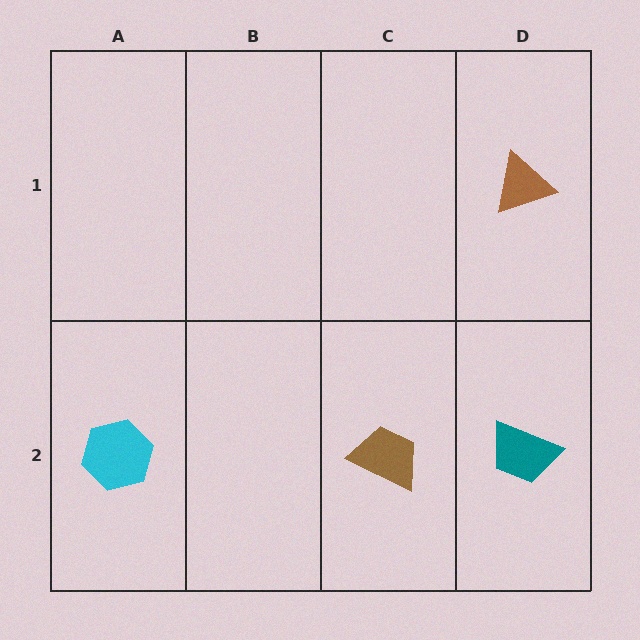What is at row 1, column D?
A brown triangle.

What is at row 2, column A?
A cyan hexagon.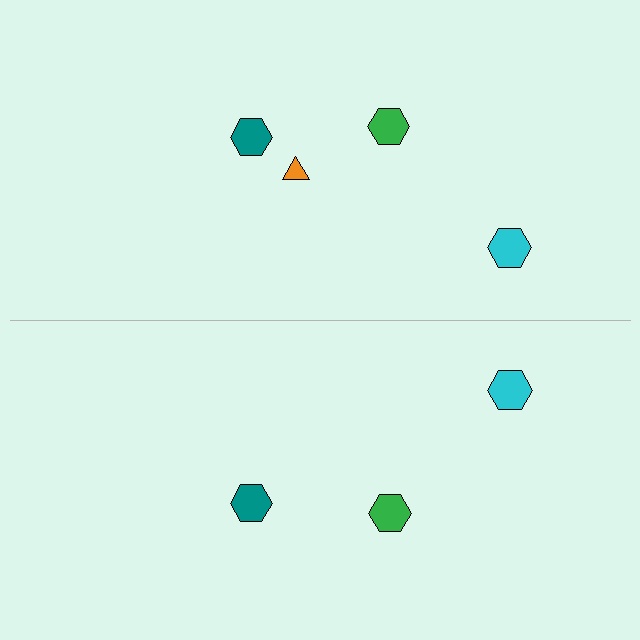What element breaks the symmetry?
A orange triangle is missing from the bottom side.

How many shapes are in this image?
There are 7 shapes in this image.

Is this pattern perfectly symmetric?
No, the pattern is not perfectly symmetric. A orange triangle is missing from the bottom side.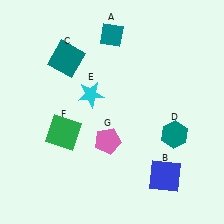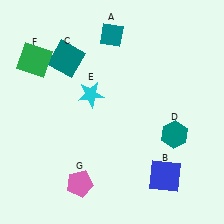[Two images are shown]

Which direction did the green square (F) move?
The green square (F) moved up.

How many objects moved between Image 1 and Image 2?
2 objects moved between the two images.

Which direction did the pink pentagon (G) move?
The pink pentagon (G) moved down.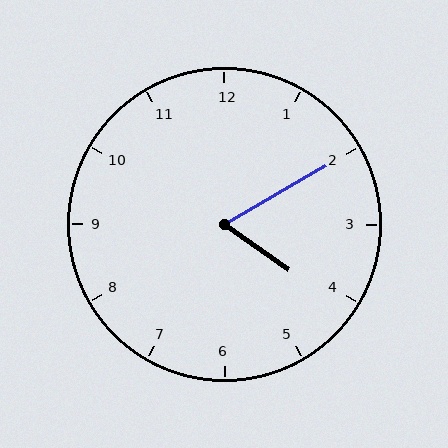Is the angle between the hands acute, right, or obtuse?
It is acute.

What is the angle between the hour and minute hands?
Approximately 65 degrees.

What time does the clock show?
4:10.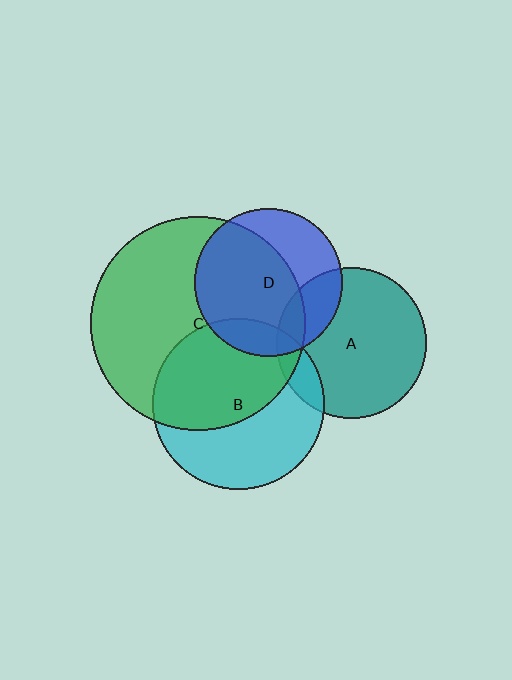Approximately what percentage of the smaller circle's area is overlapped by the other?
Approximately 55%.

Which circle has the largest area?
Circle C (green).